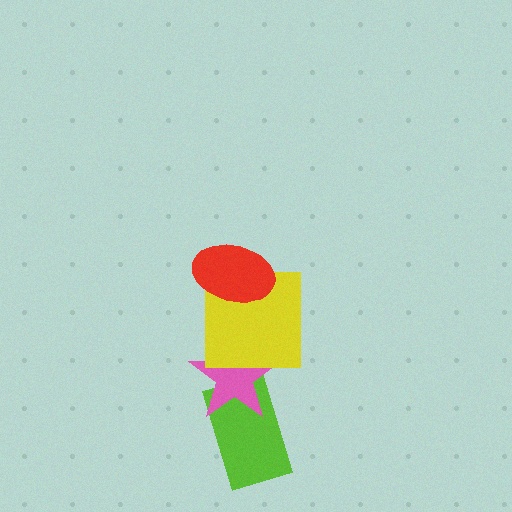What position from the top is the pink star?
The pink star is 3rd from the top.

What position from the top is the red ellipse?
The red ellipse is 1st from the top.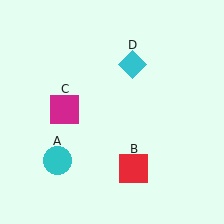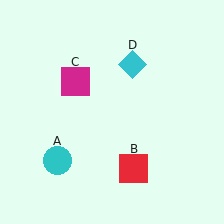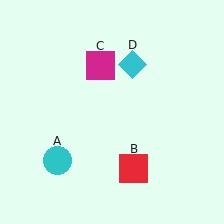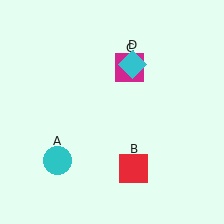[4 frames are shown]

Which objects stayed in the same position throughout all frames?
Cyan circle (object A) and red square (object B) and cyan diamond (object D) remained stationary.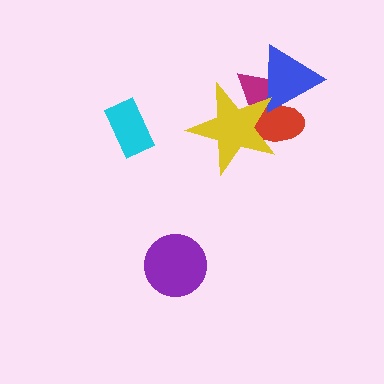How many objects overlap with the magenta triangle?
3 objects overlap with the magenta triangle.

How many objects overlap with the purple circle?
0 objects overlap with the purple circle.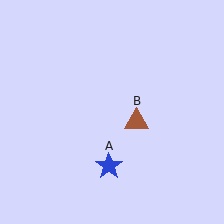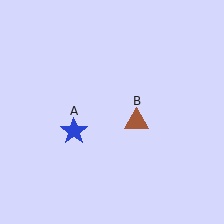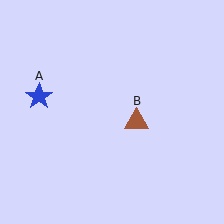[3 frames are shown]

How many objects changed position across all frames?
1 object changed position: blue star (object A).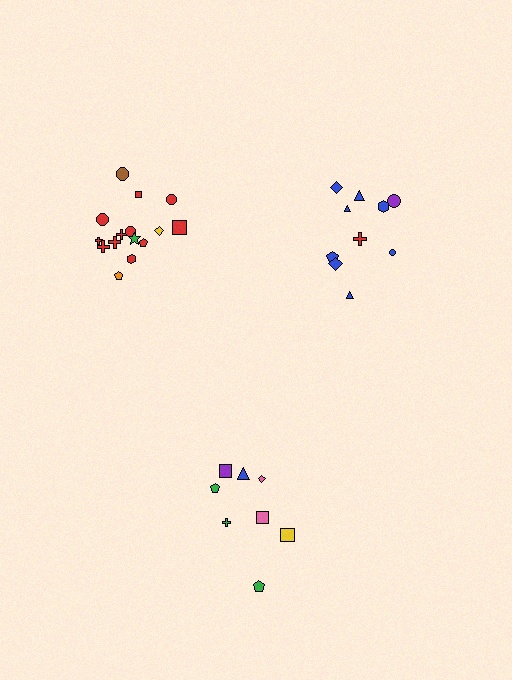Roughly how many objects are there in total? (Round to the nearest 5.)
Roughly 35 objects in total.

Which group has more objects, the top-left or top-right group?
The top-left group.